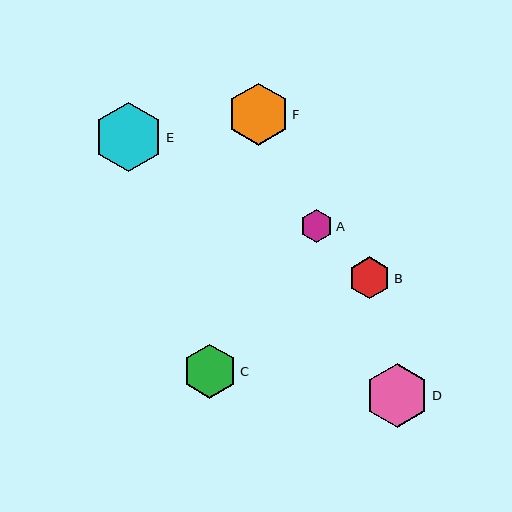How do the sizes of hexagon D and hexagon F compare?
Hexagon D and hexagon F are approximately the same size.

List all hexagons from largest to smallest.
From largest to smallest: E, D, F, C, B, A.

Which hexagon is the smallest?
Hexagon A is the smallest with a size of approximately 33 pixels.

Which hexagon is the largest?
Hexagon E is the largest with a size of approximately 69 pixels.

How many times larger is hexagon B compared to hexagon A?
Hexagon B is approximately 1.3 times the size of hexagon A.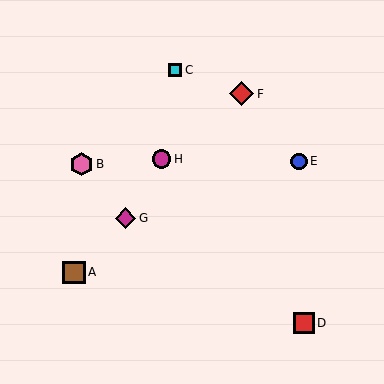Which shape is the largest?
The red diamond (labeled F) is the largest.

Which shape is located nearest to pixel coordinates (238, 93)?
The red diamond (labeled F) at (242, 94) is nearest to that location.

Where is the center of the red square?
The center of the red square is at (304, 323).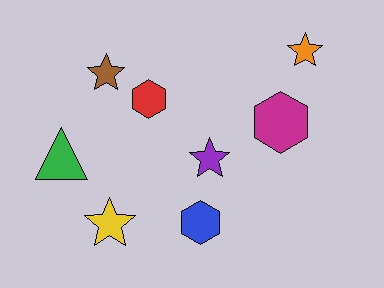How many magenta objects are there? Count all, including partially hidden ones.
There is 1 magenta object.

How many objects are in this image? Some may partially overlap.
There are 8 objects.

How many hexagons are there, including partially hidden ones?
There are 3 hexagons.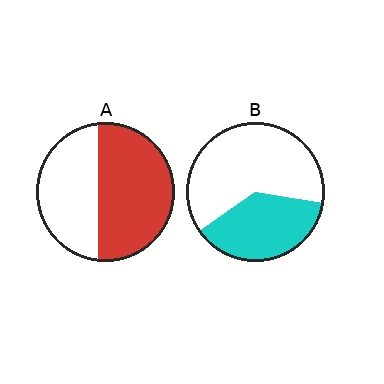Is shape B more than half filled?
No.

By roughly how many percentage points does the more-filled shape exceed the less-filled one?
By roughly 20 percentage points (A over B).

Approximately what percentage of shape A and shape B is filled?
A is approximately 55% and B is approximately 40%.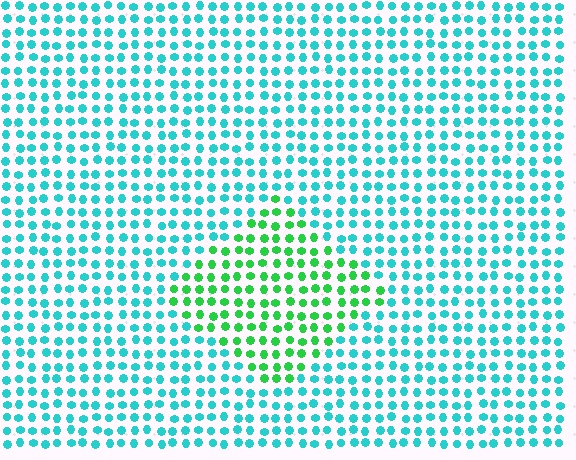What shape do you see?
I see a diamond.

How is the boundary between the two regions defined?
The boundary is defined purely by a slight shift in hue (about 48 degrees). Spacing, size, and orientation are identical on both sides.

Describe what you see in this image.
The image is filled with small cyan elements in a uniform arrangement. A diamond-shaped region is visible where the elements are tinted to a slightly different hue, forming a subtle color boundary.